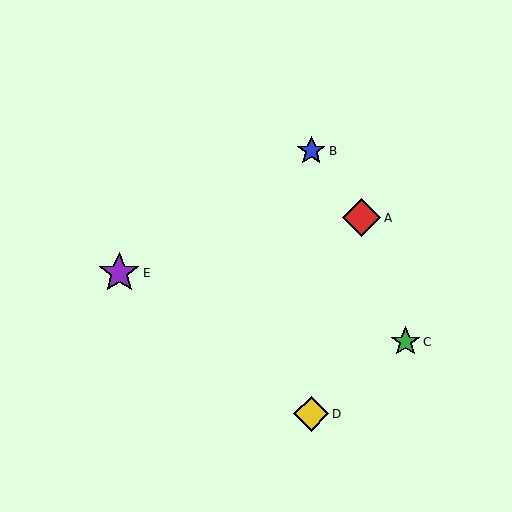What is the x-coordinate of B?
Object B is at x≈311.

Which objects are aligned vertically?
Objects B, D are aligned vertically.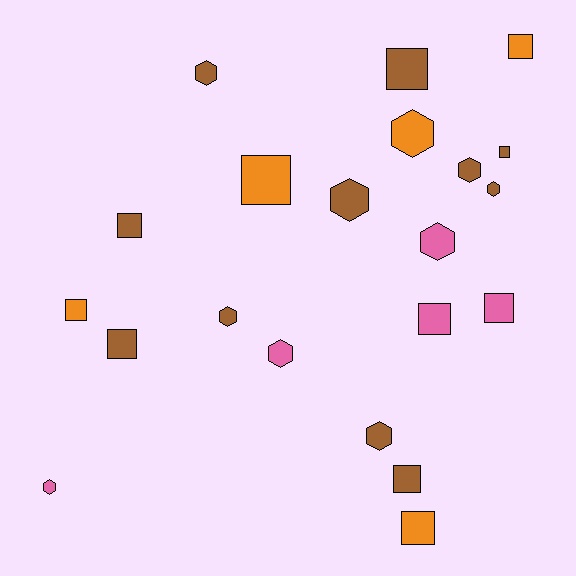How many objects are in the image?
There are 21 objects.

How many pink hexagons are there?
There are 3 pink hexagons.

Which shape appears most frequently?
Square, with 11 objects.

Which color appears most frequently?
Brown, with 11 objects.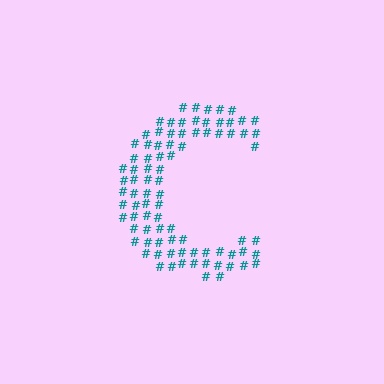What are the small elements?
The small elements are hash symbols.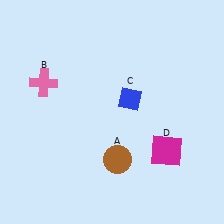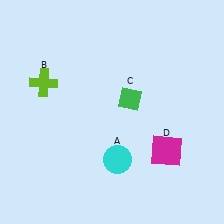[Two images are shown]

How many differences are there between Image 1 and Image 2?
There are 3 differences between the two images.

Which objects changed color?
A changed from brown to cyan. B changed from pink to lime. C changed from blue to green.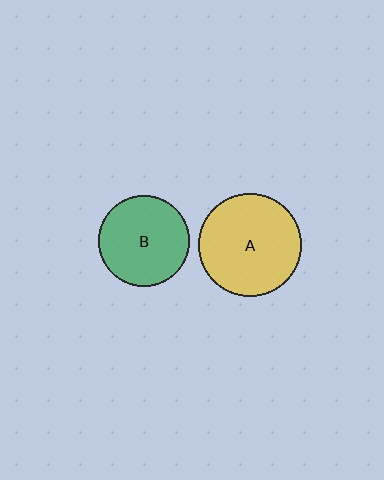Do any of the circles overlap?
No, none of the circles overlap.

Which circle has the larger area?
Circle A (yellow).